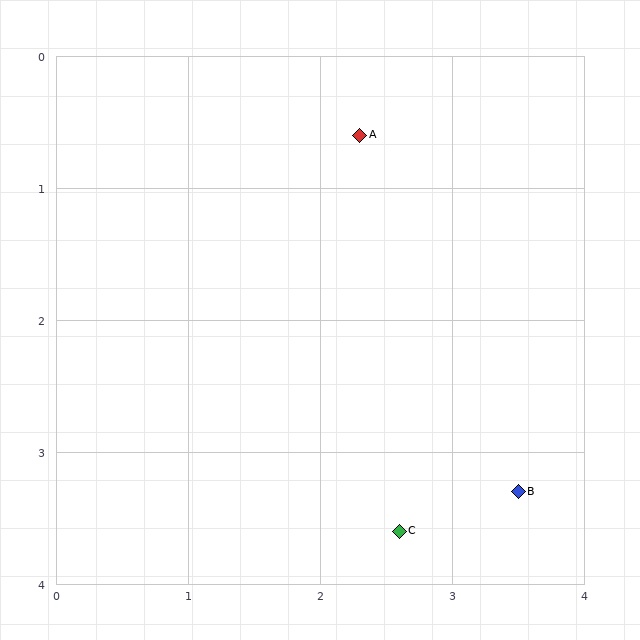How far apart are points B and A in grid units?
Points B and A are about 3.0 grid units apart.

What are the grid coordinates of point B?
Point B is at approximately (3.5, 3.3).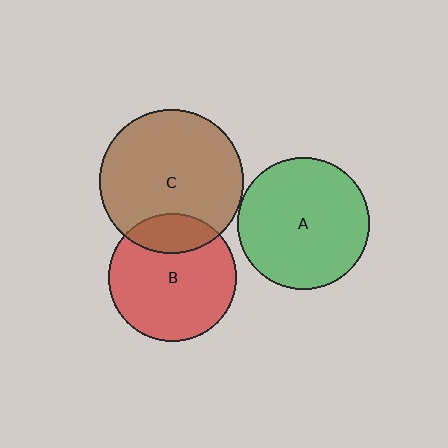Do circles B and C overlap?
Yes.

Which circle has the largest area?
Circle C (brown).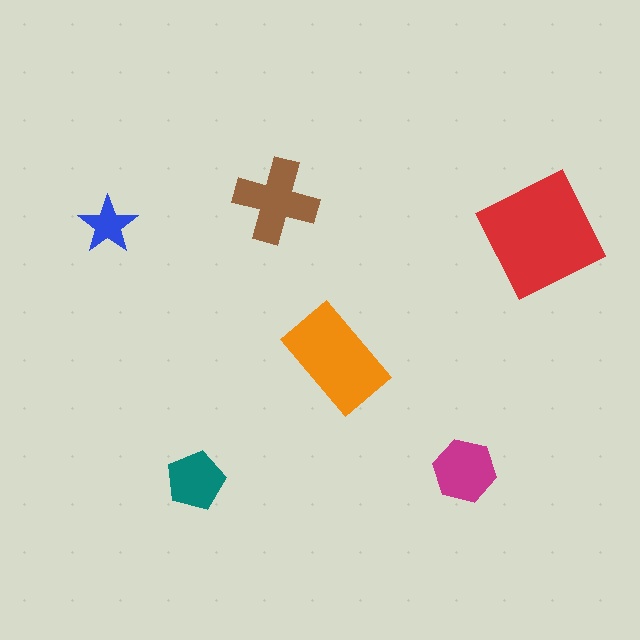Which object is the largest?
The red square.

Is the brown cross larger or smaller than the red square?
Smaller.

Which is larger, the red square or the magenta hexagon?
The red square.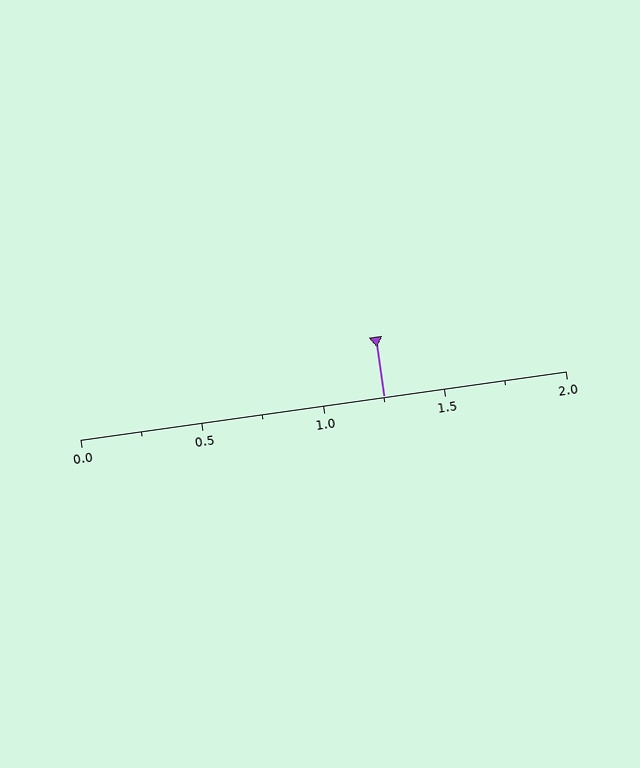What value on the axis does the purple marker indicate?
The marker indicates approximately 1.25.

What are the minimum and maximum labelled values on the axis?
The axis runs from 0.0 to 2.0.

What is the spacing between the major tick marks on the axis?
The major ticks are spaced 0.5 apart.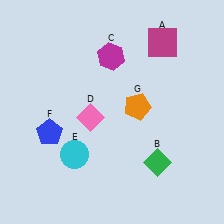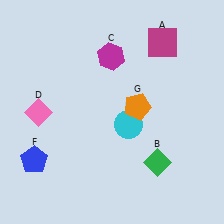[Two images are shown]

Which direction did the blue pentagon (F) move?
The blue pentagon (F) moved down.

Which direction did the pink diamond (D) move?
The pink diamond (D) moved left.